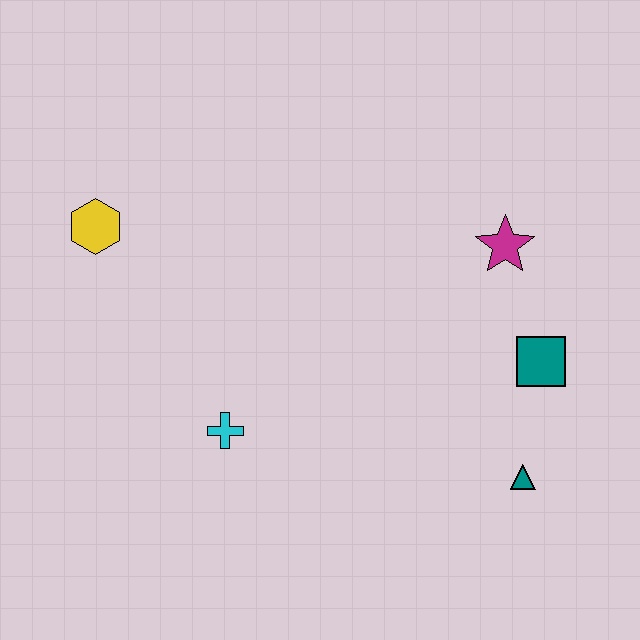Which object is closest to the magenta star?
The teal square is closest to the magenta star.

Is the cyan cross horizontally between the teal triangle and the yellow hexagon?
Yes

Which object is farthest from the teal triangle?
The yellow hexagon is farthest from the teal triangle.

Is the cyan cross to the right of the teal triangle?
No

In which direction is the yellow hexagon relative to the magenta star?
The yellow hexagon is to the left of the magenta star.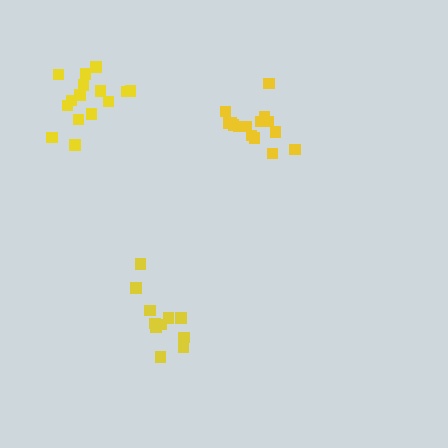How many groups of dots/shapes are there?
There are 3 groups.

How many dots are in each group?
Group 1: 15 dots, Group 2: 11 dots, Group 3: 15 dots (41 total).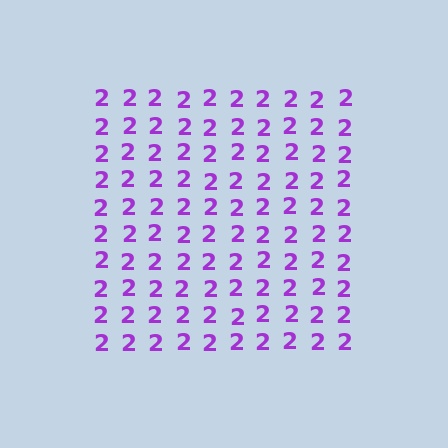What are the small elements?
The small elements are digit 2's.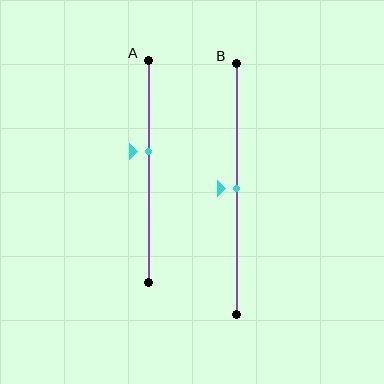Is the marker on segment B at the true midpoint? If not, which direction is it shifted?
Yes, the marker on segment B is at the true midpoint.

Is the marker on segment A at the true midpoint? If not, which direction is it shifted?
No, the marker on segment A is shifted upward by about 9% of the segment length.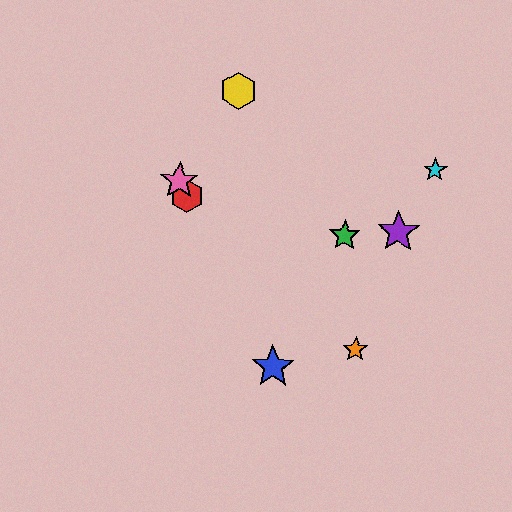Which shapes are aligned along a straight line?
The red hexagon, the blue star, the pink star are aligned along a straight line.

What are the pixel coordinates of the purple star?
The purple star is at (398, 232).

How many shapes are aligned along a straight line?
3 shapes (the red hexagon, the blue star, the pink star) are aligned along a straight line.